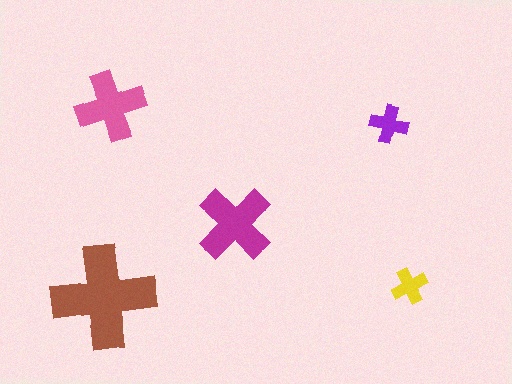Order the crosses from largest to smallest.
the brown one, the magenta one, the pink one, the purple one, the yellow one.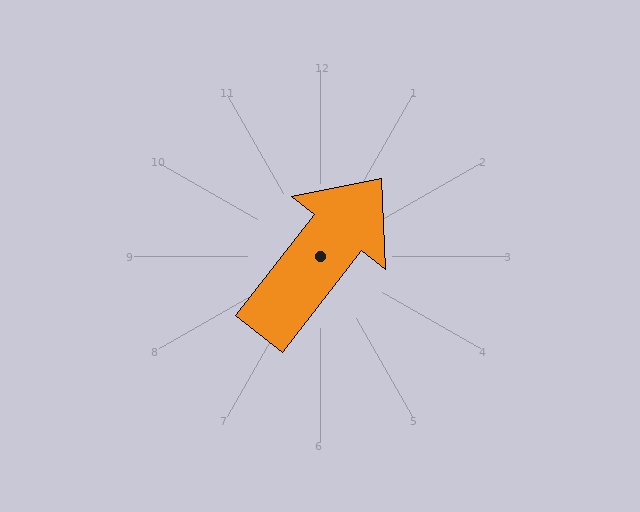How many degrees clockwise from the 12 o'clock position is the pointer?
Approximately 38 degrees.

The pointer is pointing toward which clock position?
Roughly 1 o'clock.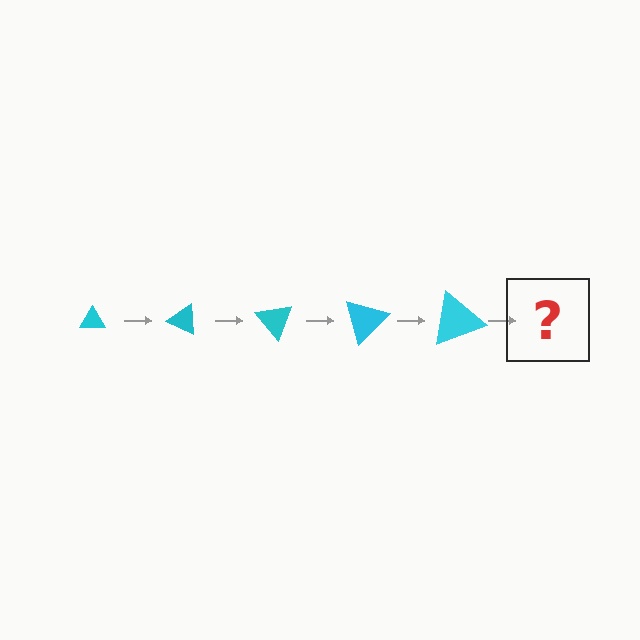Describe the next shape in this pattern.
It should be a triangle, larger than the previous one and rotated 125 degrees from the start.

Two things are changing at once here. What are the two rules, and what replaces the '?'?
The two rules are that the triangle grows larger each step and it rotates 25 degrees each step. The '?' should be a triangle, larger than the previous one and rotated 125 degrees from the start.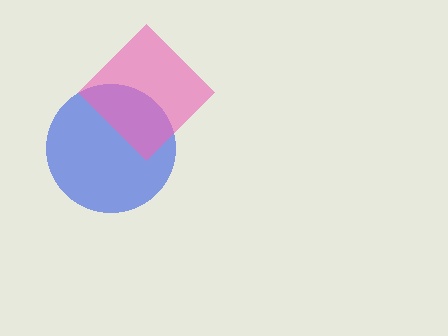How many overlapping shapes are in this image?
There are 2 overlapping shapes in the image.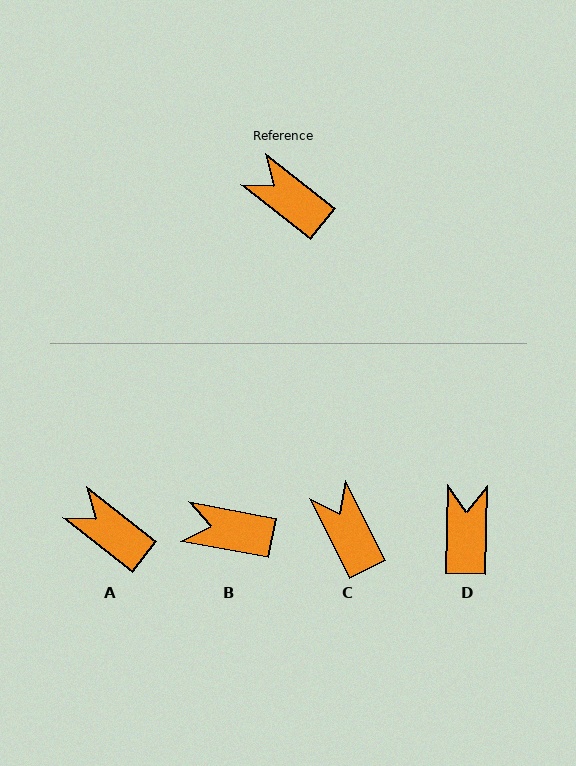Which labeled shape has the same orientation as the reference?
A.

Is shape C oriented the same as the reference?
No, it is off by about 26 degrees.